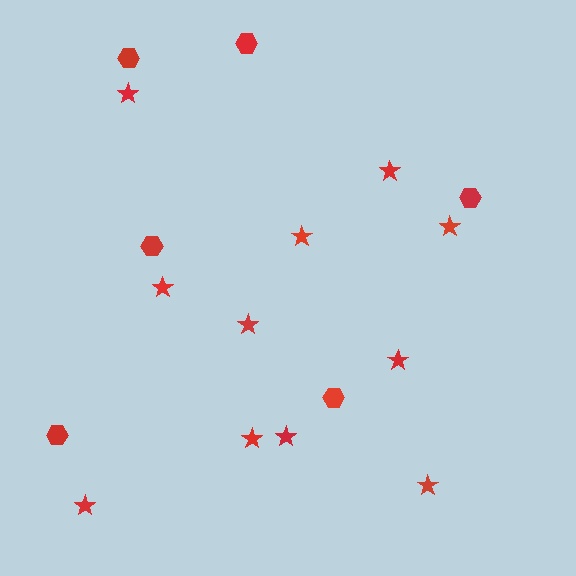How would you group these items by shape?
There are 2 groups: one group of hexagons (6) and one group of stars (11).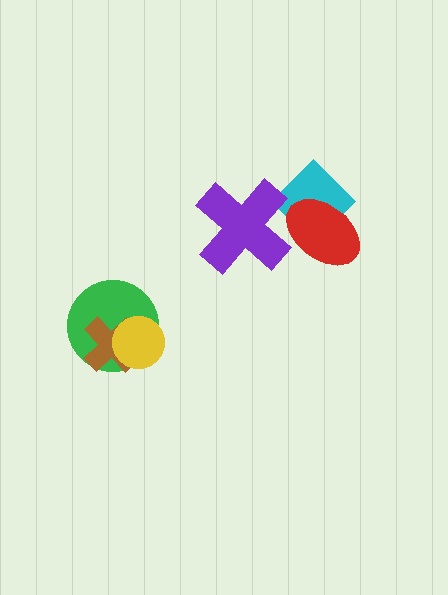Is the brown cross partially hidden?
Yes, it is partially covered by another shape.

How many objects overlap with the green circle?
2 objects overlap with the green circle.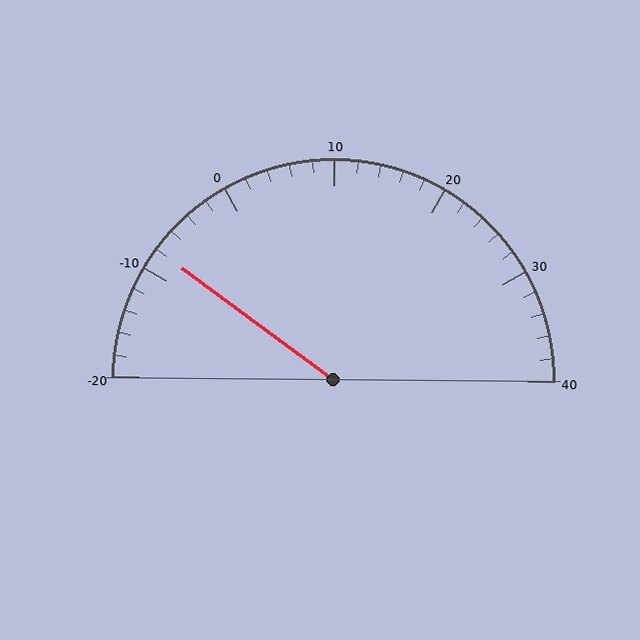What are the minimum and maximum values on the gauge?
The gauge ranges from -20 to 40.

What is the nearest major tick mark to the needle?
The nearest major tick mark is -10.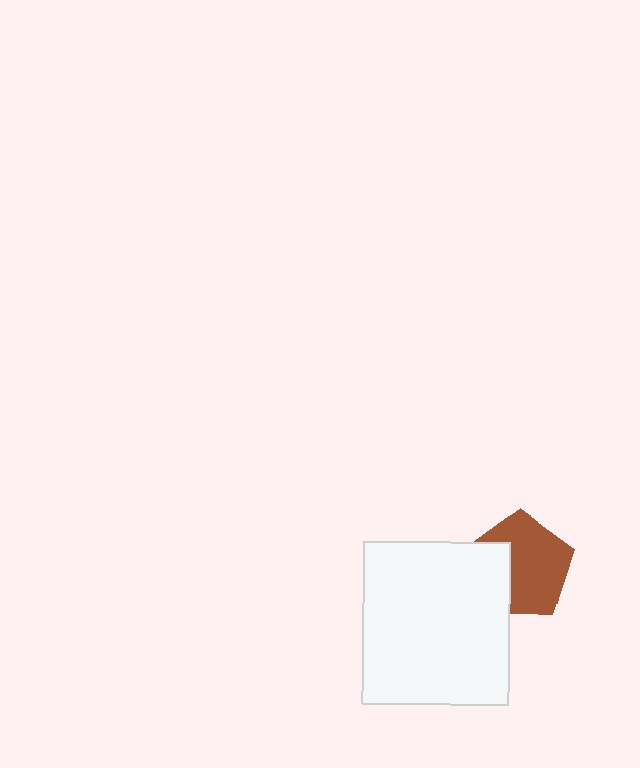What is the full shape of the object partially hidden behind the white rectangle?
The partially hidden object is a brown pentagon.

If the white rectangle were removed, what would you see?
You would see the complete brown pentagon.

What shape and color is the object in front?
The object in front is a white rectangle.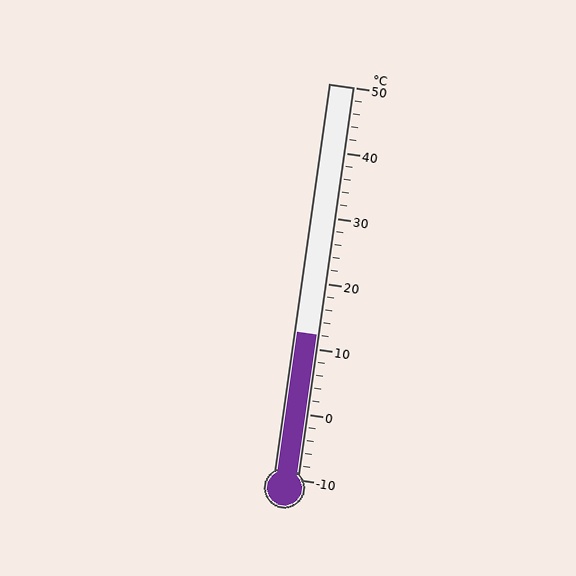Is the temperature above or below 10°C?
The temperature is above 10°C.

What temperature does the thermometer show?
The thermometer shows approximately 12°C.